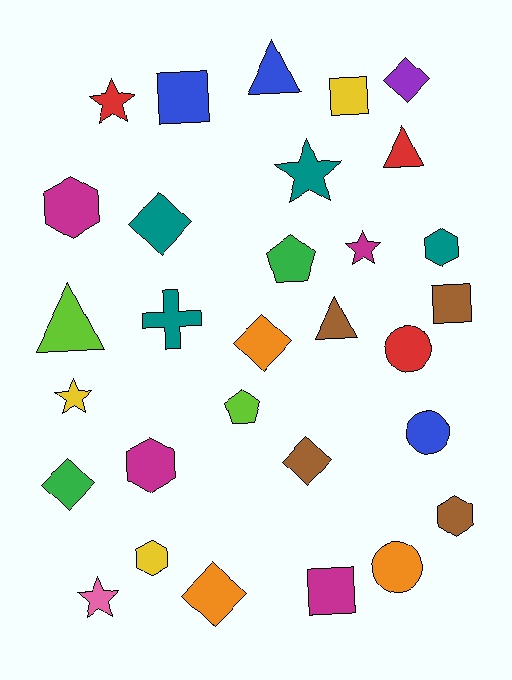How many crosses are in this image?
There is 1 cross.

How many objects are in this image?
There are 30 objects.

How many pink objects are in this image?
There is 1 pink object.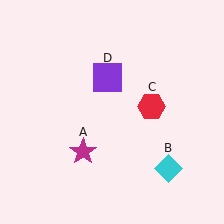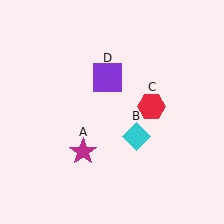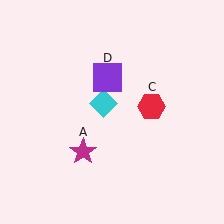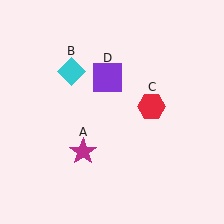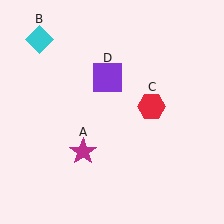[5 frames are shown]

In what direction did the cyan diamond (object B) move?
The cyan diamond (object B) moved up and to the left.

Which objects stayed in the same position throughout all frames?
Magenta star (object A) and red hexagon (object C) and purple square (object D) remained stationary.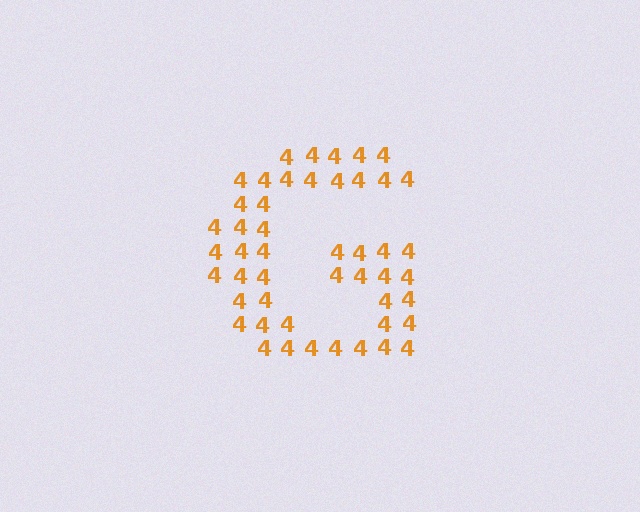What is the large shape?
The large shape is the letter G.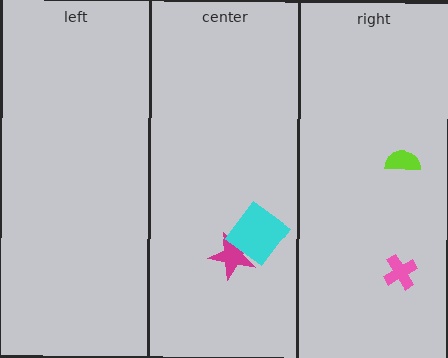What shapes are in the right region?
The pink cross, the lime semicircle.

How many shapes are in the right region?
2.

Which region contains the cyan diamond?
The center region.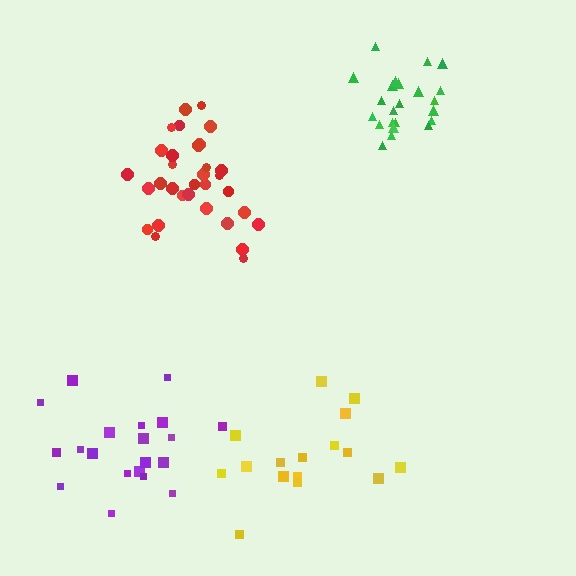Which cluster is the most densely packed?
Green.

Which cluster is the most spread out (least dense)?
Purple.